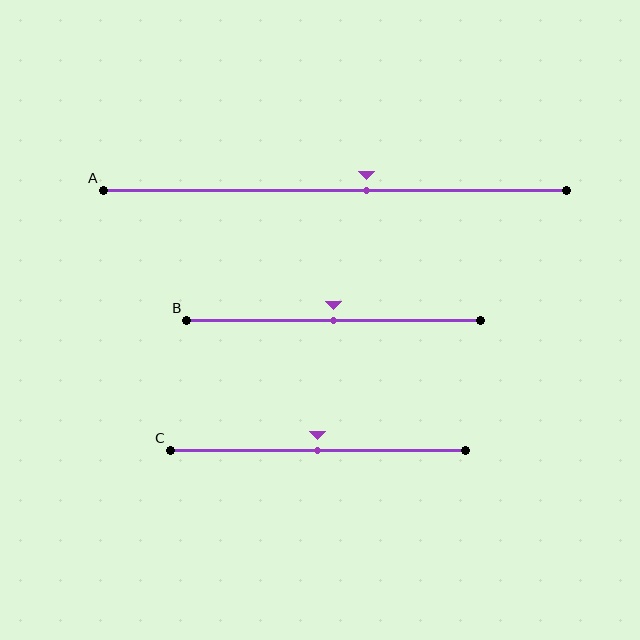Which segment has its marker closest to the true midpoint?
Segment B has its marker closest to the true midpoint.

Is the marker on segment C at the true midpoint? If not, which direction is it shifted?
Yes, the marker on segment C is at the true midpoint.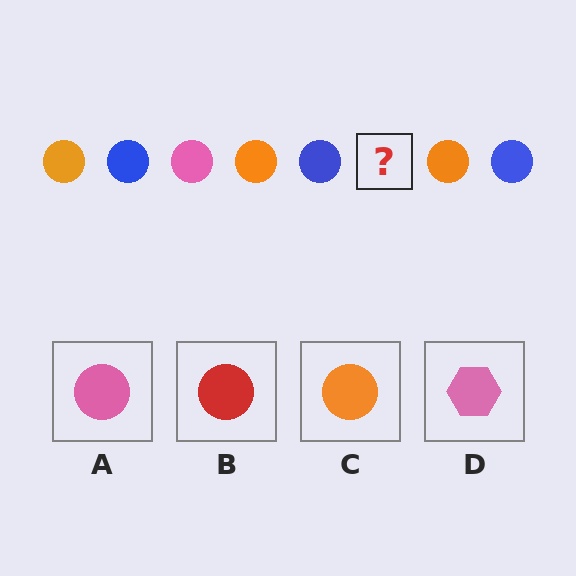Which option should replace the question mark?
Option A.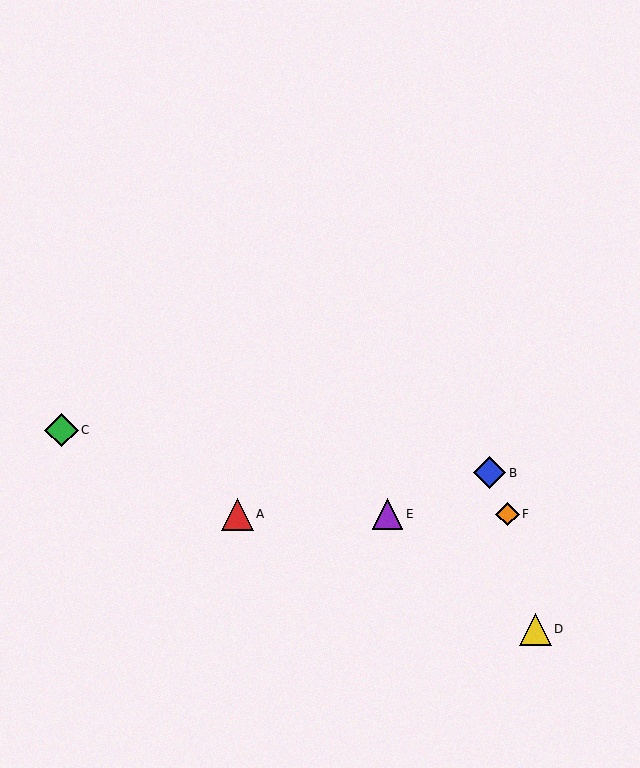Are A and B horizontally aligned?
No, A is at y≈514 and B is at y≈473.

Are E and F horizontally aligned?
Yes, both are at y≈514.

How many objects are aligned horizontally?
3 objects (A, E, F) are aligned horizontally.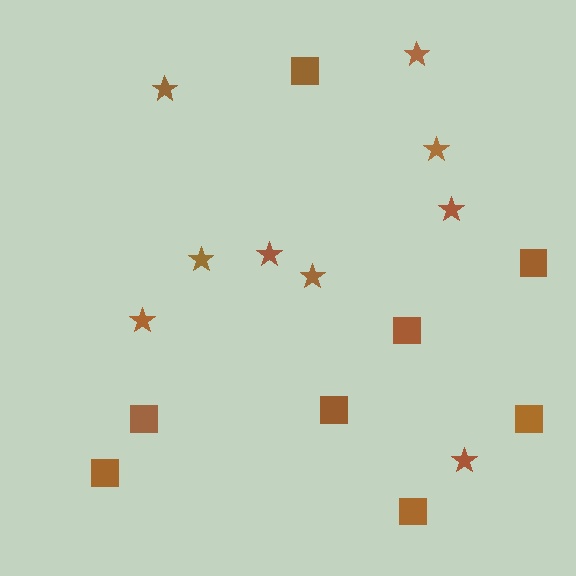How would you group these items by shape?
There are 2 groups: one group of squares (8) and one group of stars (9).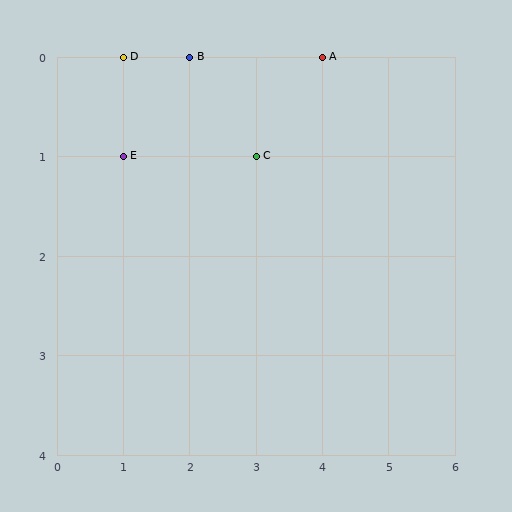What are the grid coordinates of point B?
Point B is at grid coordinates (2, 0).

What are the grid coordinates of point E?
Point E is at grid coordinates (1, 1).